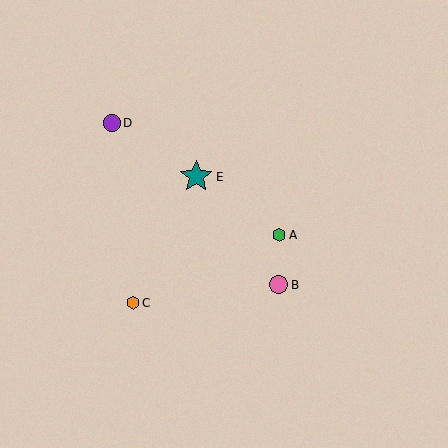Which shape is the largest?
The teal star (labeled E) is the largest.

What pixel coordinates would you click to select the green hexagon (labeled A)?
Click at (279, 235) to select the green hexagon A.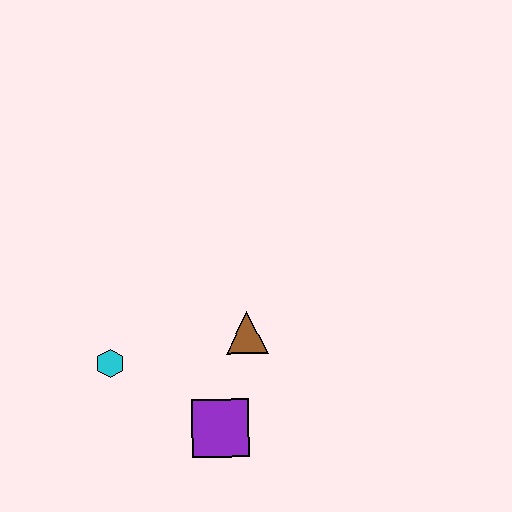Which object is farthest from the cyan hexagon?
The brown triangle is farthest from the cyan hexagon.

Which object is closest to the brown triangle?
The purple square is closest to the brown triangle.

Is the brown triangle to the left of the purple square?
No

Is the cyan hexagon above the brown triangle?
No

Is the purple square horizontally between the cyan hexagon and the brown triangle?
Yes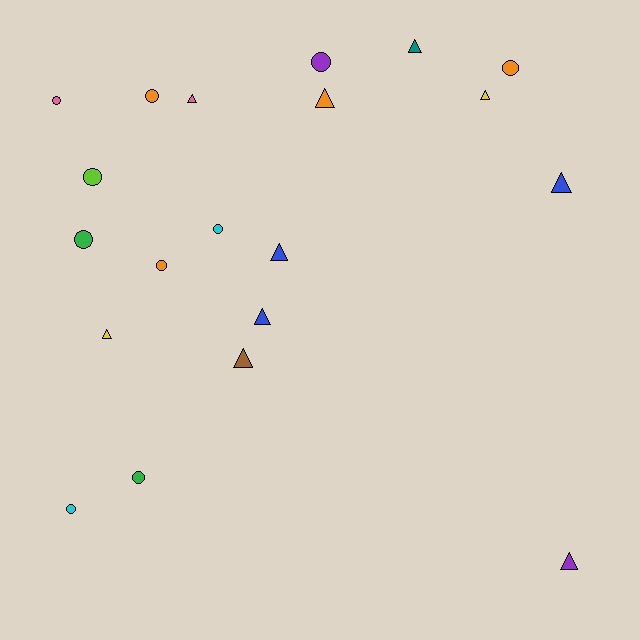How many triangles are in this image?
There are 10 triangles.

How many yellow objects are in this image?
There are 2 yellow objects.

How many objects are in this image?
There are 20 objects.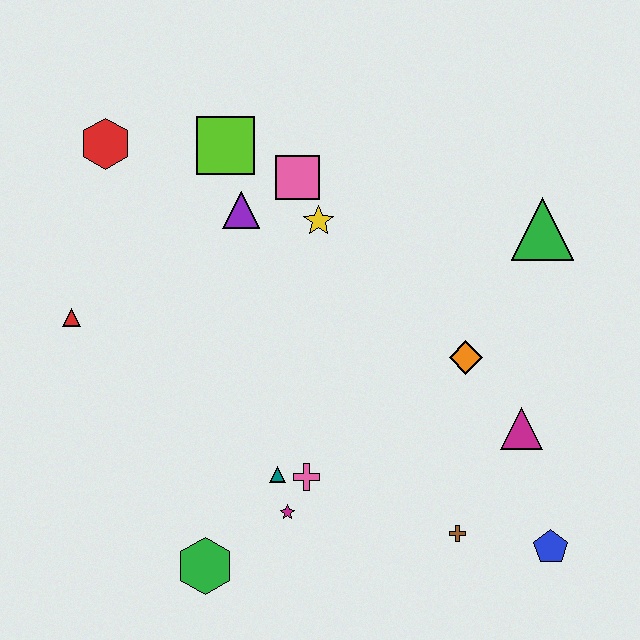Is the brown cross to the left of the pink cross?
No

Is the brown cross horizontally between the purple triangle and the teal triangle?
No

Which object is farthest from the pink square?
The blue pentagon is farthest from the pink square.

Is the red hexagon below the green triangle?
No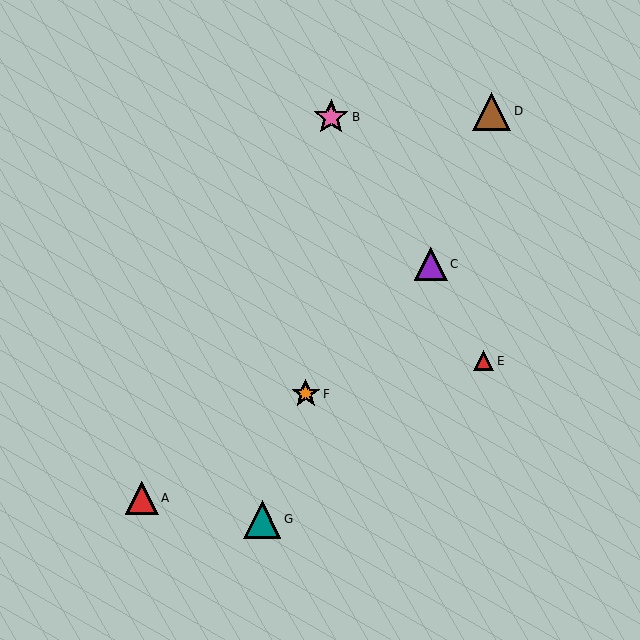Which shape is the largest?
The brown triangle (labeled D) is the largest.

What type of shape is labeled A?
Shape A is a red triangle.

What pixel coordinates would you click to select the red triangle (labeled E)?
Click at (484, 361) to select the red triangle E.